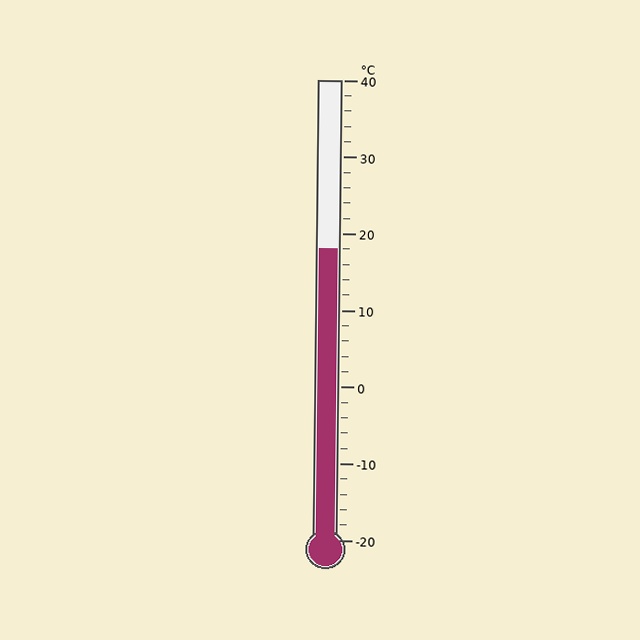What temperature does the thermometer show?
The thermometer shows approximately 18°C.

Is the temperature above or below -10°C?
The temperature is above -10°C.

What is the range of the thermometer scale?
The thermometer scale ranges from -20°C to 40°C.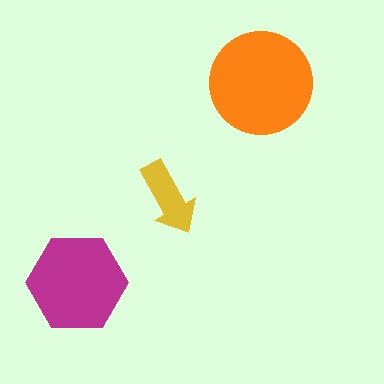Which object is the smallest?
The yellow arrow.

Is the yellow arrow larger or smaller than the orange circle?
Smaller.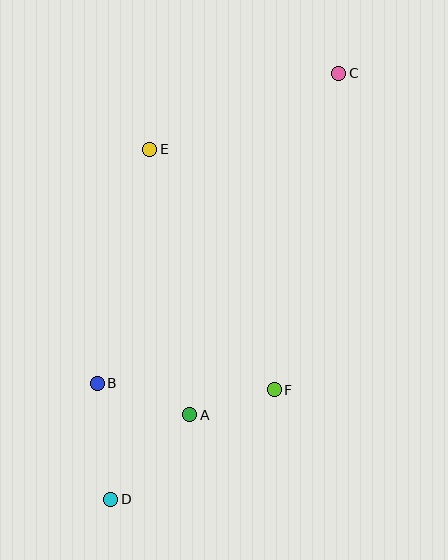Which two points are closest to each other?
Points A and F are closest to each other.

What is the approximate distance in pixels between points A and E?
The distance between A and E is approximately 268 pixels.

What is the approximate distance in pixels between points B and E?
The distance between B and E is approximately 240 pixels.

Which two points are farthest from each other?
Points C and D are farthest from each other.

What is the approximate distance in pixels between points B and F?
The distance between B and F is approximately 177 pixels.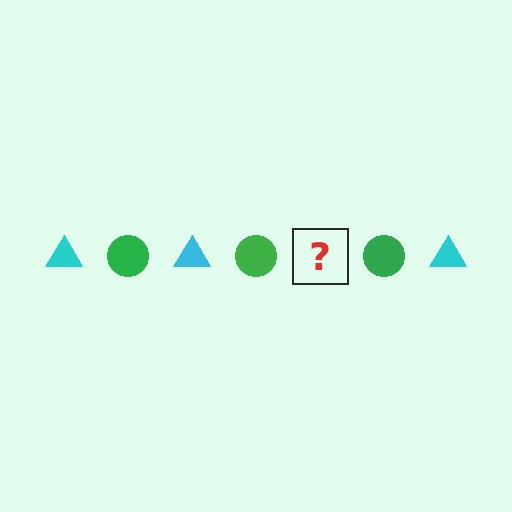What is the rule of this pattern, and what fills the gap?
The rule is that the pattern alternates between cyan triangle and green circle. The gap should be filled with a cyan triangle.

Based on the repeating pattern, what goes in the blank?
The blank should be a cyan triangle.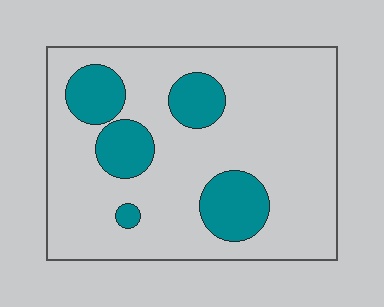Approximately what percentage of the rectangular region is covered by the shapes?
Approximately 20%.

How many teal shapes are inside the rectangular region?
5.